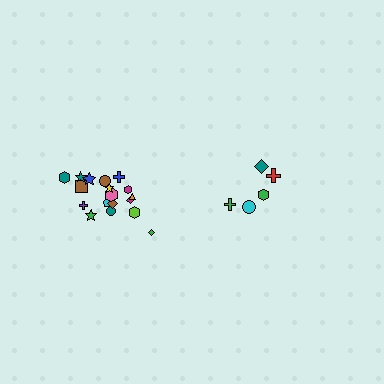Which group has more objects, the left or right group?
The left group.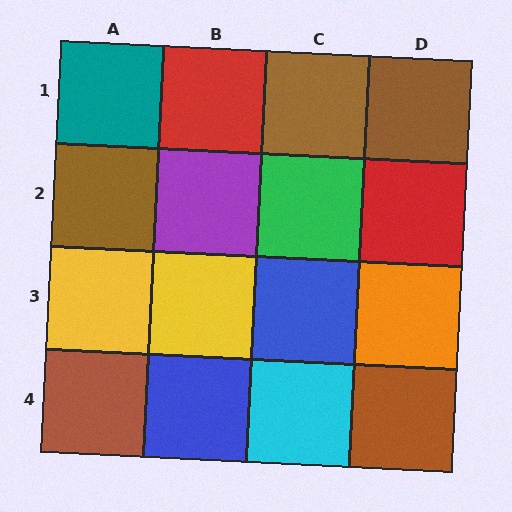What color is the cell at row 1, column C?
Brown.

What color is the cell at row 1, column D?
Brown.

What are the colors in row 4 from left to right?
Brown, blue, cyan, brown.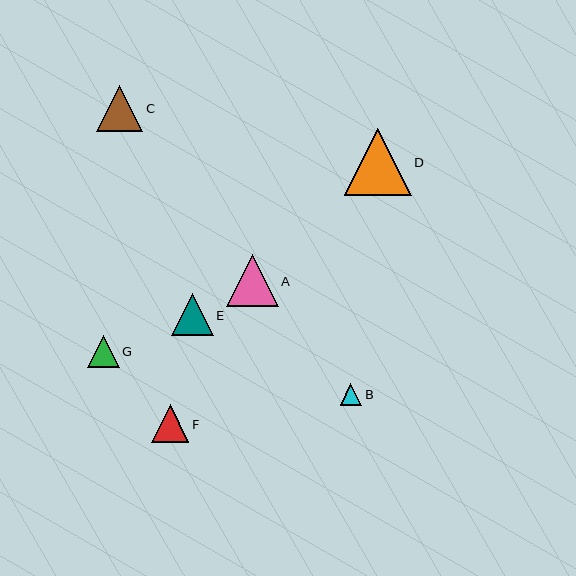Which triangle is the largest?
Triangle D is the largest with a size of approximately 67 pixels.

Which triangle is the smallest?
Triangle B is the smallest with a size of approximately 21 pixels.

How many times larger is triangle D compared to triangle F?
Triangle D is approximately 1.8 times the size of triangle F.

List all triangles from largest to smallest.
From largest to smallest: D, A, C, E, F, G, B.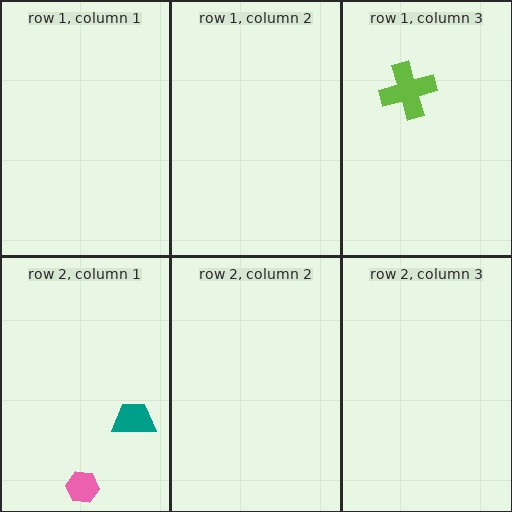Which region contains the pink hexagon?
The row 2, column 1 region.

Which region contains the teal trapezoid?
The row 2, column 1 region.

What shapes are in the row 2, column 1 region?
The pink hexagon, the teal trapezoid.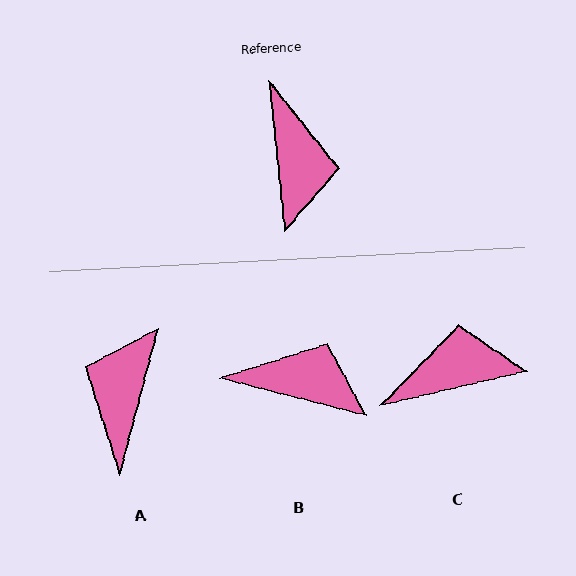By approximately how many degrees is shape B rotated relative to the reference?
Approximately 69 degrees counter-clockwise.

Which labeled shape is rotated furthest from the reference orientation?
A, about 159 degrees away.